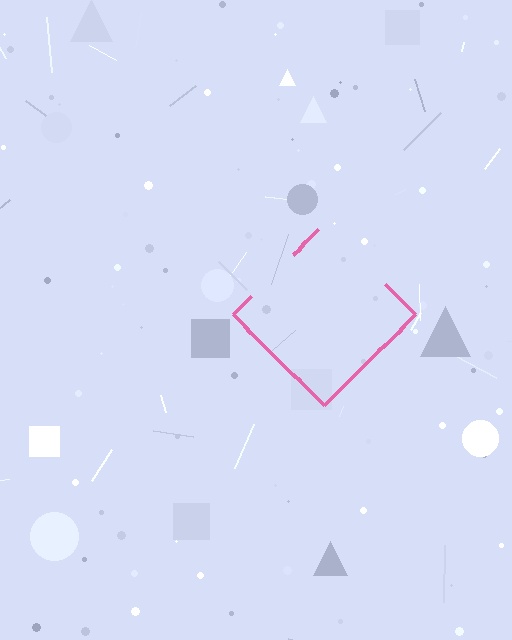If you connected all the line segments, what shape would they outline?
They would outline a diamond.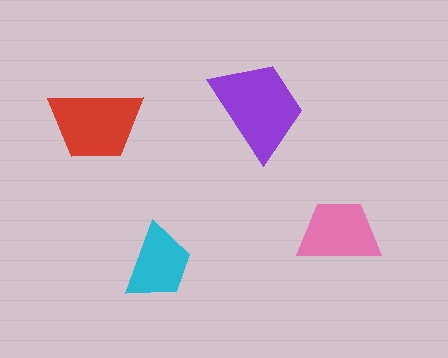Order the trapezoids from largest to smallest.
the purple one, the red one, the pink one, the cyan one.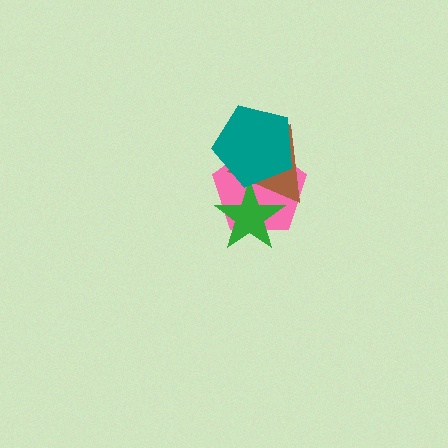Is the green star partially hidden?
Yes, it is partially covered by another shape.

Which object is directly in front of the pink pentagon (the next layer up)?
The green star is directly in front of the pink pentagon.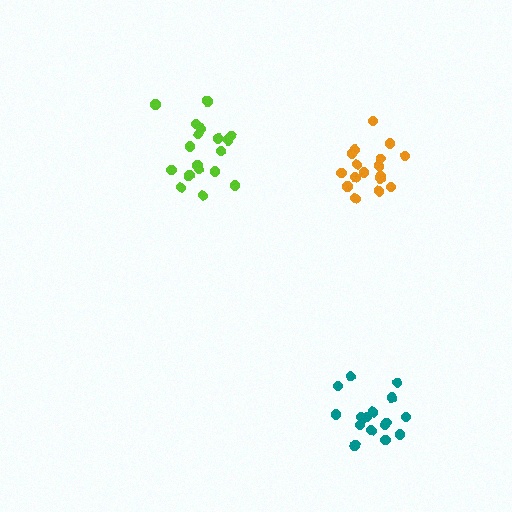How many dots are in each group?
Group 1: 18 dots, Group 2: 16 dots, Group 3: 17 dots (51 total).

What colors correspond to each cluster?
The clusters are colored: lime, teal, orange.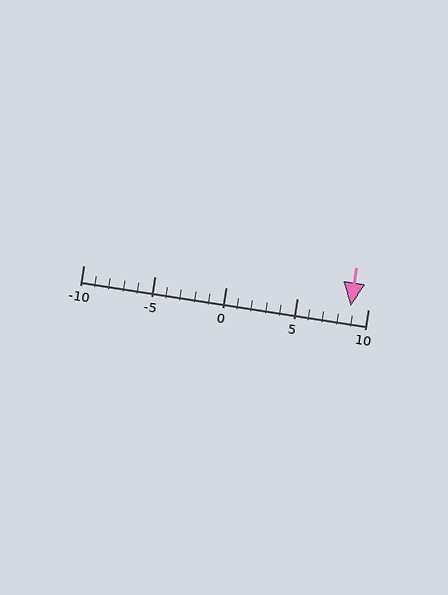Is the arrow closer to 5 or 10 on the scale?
The arrow is closer to 10.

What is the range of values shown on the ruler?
The ruler shows values from -10 to 10.